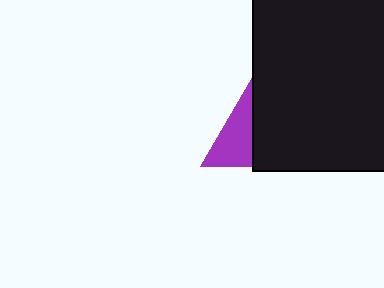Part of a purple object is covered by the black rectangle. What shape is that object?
It is a triangle.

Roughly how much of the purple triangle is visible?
A small part of it is visible (roughly 42%).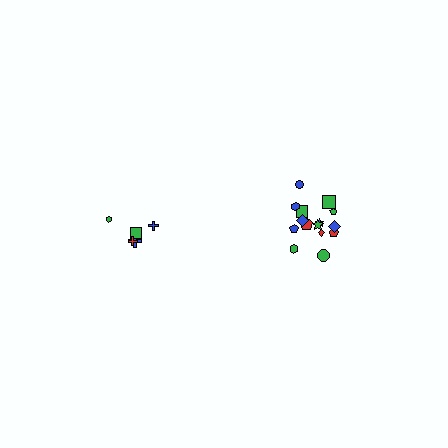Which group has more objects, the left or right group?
The right group.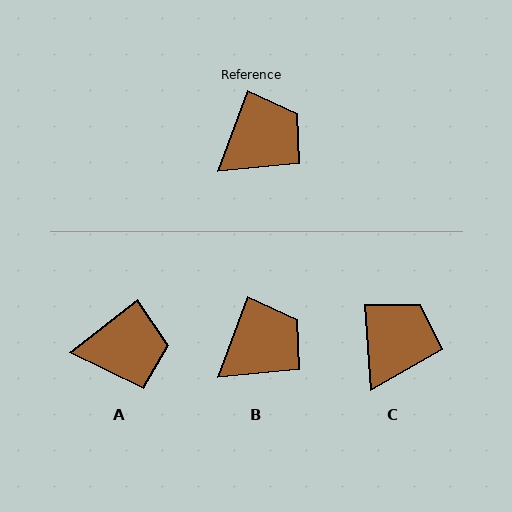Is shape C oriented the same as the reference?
No, it is off by about 25 degrees.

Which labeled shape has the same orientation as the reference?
B.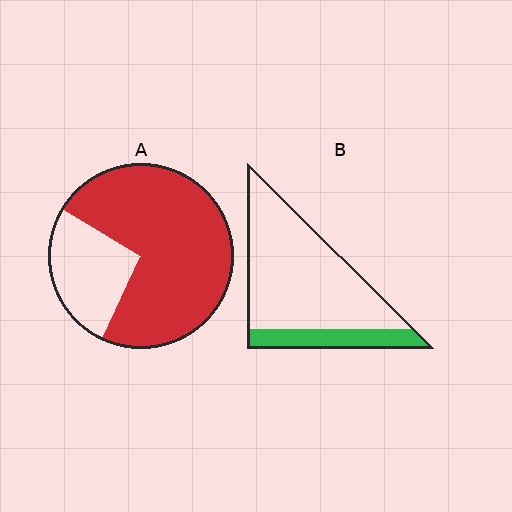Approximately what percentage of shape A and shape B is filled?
A is approximately 75% and B is approximately 20%.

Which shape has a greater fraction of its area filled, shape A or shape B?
Shape A.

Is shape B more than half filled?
No.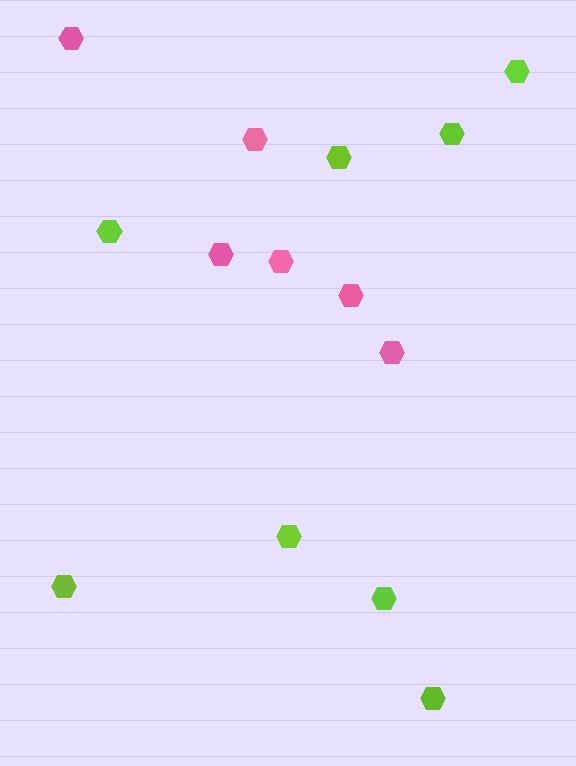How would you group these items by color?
There are 2 groups: one group of pink hexagons (6) and one group of lime hexagons (8).